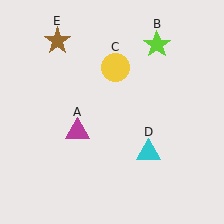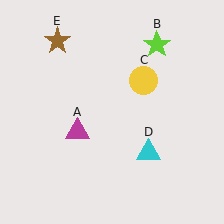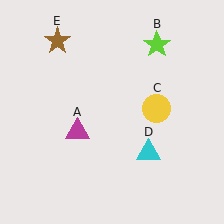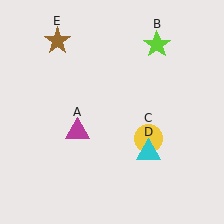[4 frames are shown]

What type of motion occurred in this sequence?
The yellow circle (object C) rotated clockwise around the center of the scene.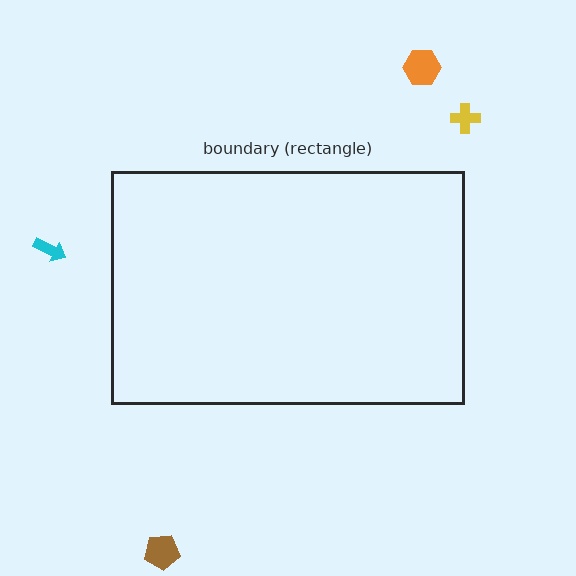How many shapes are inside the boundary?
0 inside, 4 outside.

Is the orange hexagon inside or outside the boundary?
Outside.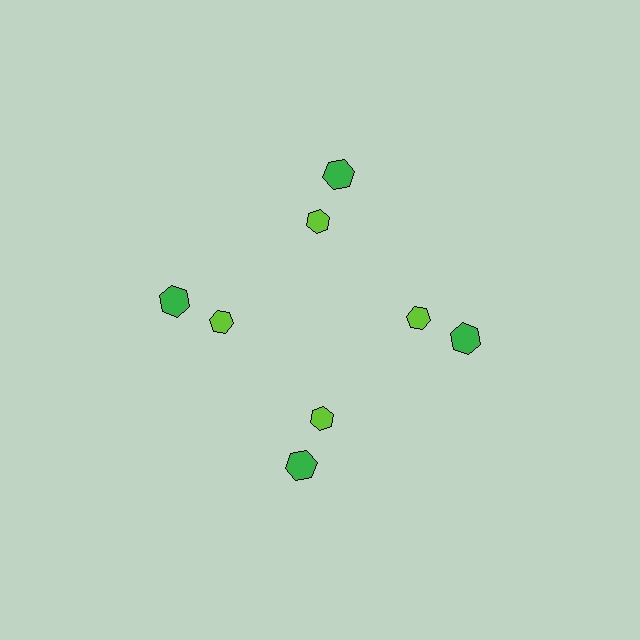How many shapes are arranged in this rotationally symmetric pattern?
There are 8 shapes, arranged in 4 groups of 2.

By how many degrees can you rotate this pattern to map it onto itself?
The pattern maps onto itself every 90 degrees of rotation.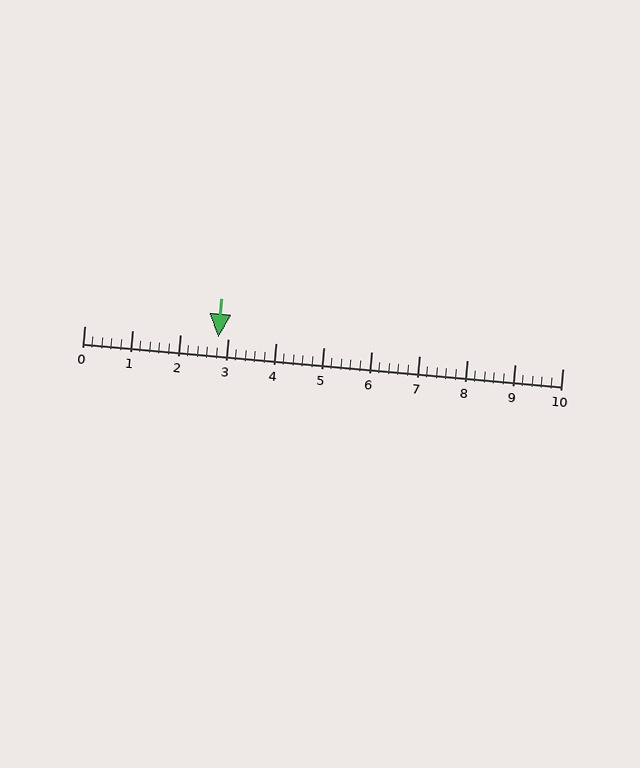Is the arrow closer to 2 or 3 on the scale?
The arrow is closer to 3.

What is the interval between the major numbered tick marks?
The major tick marks are spaced 1 units apart.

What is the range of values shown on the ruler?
The ruler shows values from 0 to 10.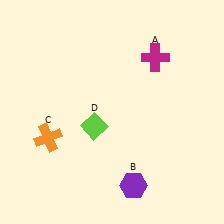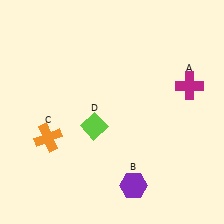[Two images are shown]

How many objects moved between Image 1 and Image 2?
1 object moved between the two images.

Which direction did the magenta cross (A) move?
The magenta cross (A) moved right.